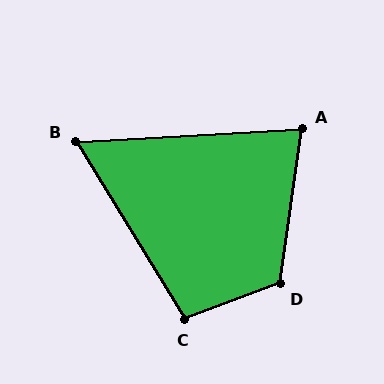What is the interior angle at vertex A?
Approximately 79 degrees (acute).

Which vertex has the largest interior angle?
D, at approximately 118 degrees.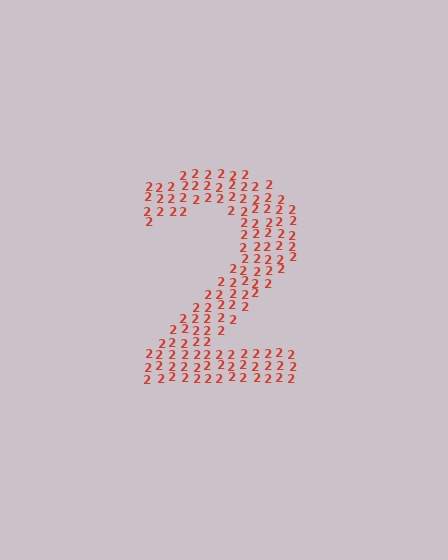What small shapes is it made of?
It is made of small digit 2's.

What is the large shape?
The large shape is the digit 2.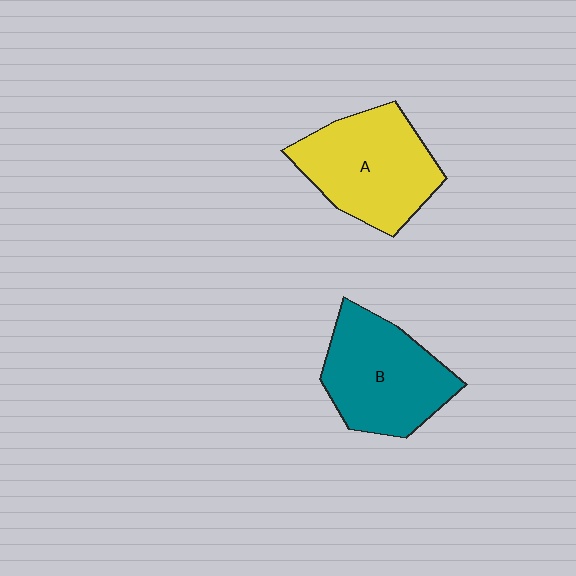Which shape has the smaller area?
Shape B (teal).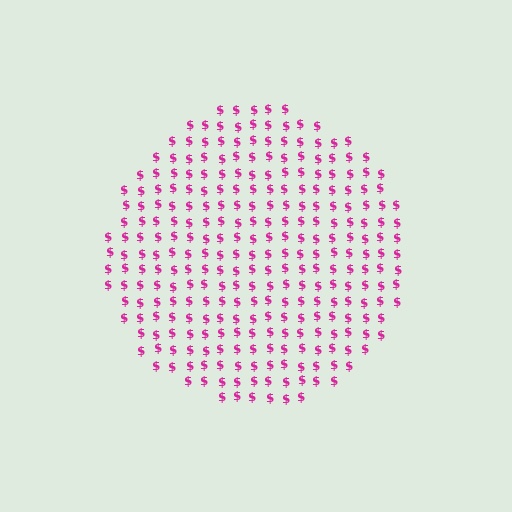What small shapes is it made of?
It is made of small dollar signs.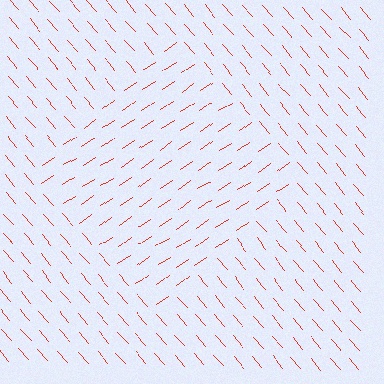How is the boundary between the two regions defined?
The boundary is defined purely by a change in line orientation (approximately 83 degrees difference). All lines are the same color and thickness.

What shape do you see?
I see a diamond.